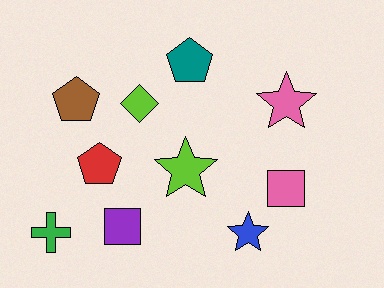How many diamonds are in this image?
There is 1 diamond.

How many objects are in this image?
There are 10 objects.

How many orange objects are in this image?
There are no orange objects.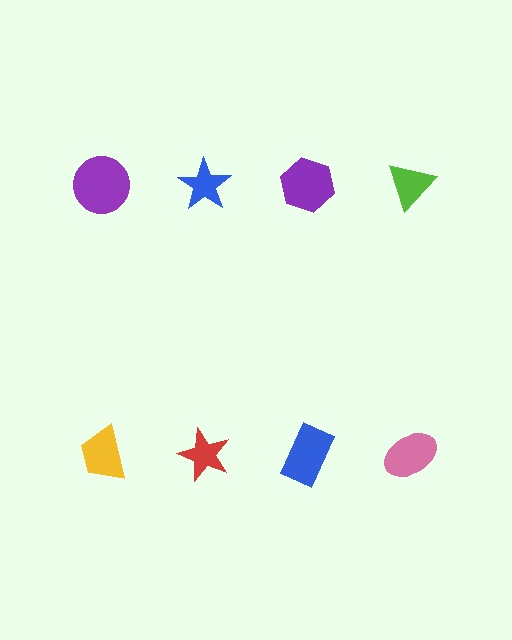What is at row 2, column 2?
A red star.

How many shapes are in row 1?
4 shapes.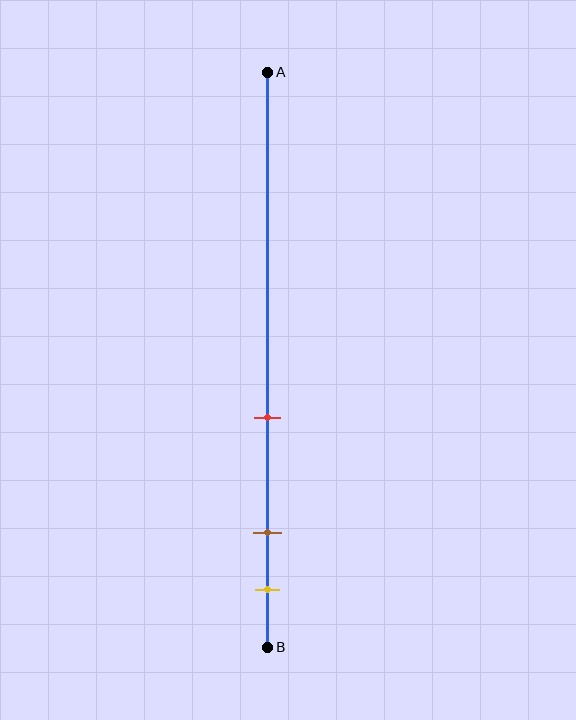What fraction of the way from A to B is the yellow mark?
The yellow mark is approximately 90% (0.9) of the way from A to B.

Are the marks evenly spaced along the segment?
No, the marks are not evenly spaced.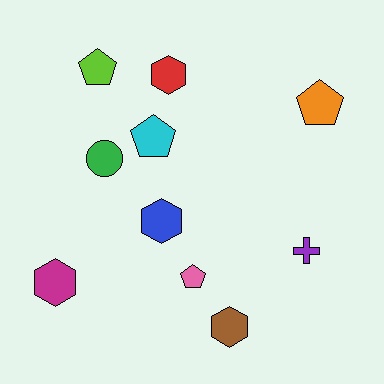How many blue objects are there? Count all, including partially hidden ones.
There is 1 blue object.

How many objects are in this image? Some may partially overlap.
There are 10 objects.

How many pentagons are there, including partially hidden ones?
There are 4 pentagons.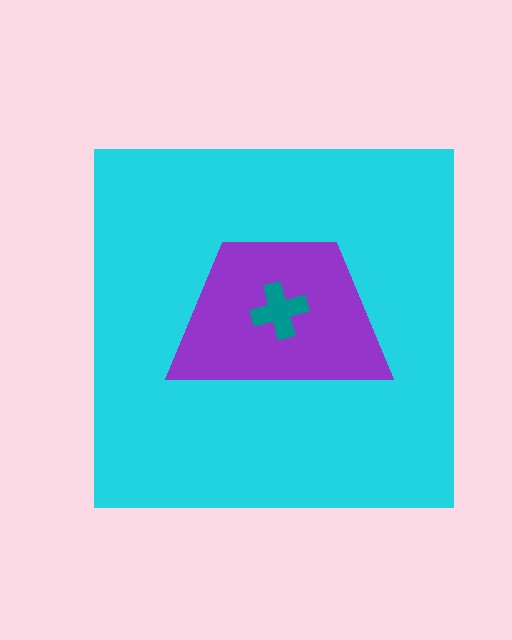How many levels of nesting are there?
3.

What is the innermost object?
The teal cross.